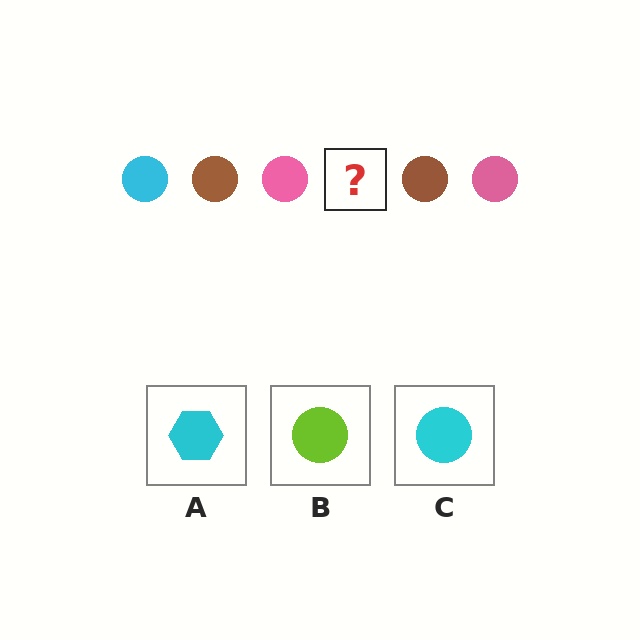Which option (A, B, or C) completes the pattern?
C.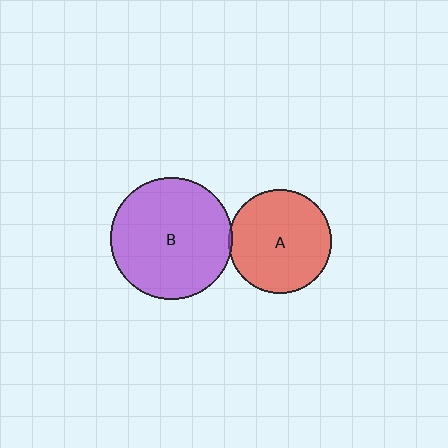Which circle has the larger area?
Circle B (purple).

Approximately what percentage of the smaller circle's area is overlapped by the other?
Approximately 5%.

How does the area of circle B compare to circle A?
Approximately 1.4 times.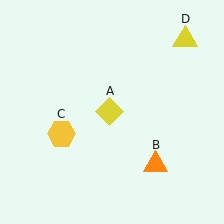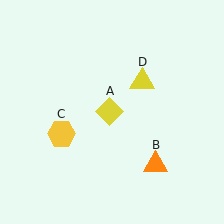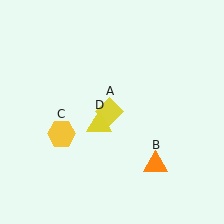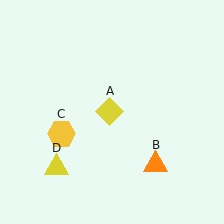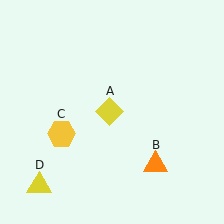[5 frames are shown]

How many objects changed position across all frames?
1 object changed position: yellow triangle (object D).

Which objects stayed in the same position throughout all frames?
Yellow diamond (object A) and orange triangle (object B) and yellow hexagon (object C) remained stationary.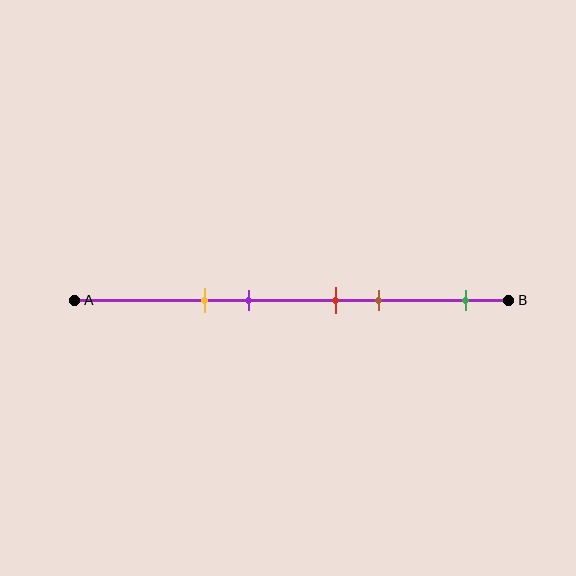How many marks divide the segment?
There are 5 marks dividing the segment.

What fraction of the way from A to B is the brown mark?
The brown mark is approximately 70% (0.7) of the way from A to B.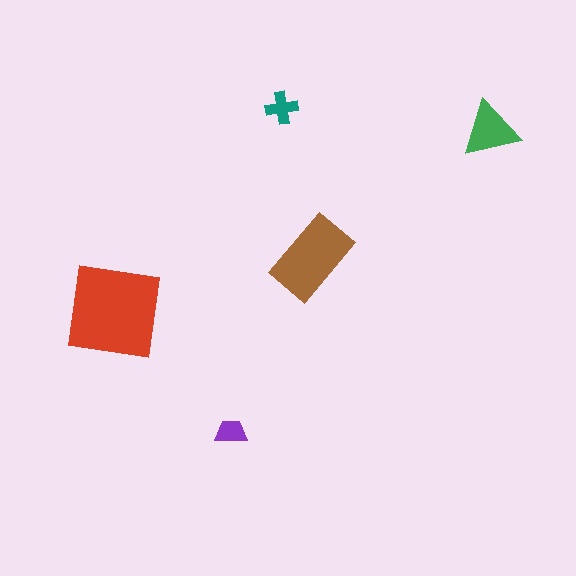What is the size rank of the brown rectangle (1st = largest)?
2nd.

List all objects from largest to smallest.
The red square, the brown rectangle, the green triangle, the teal cross, the purple trapezoid.